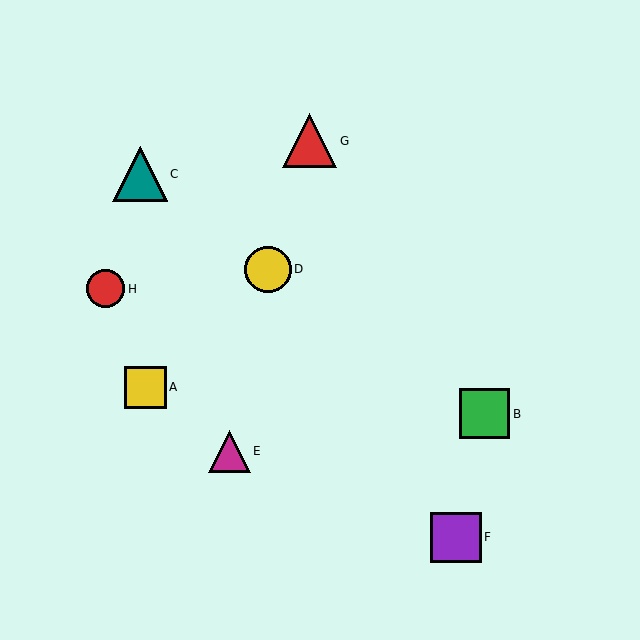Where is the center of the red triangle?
The center of the red triangle is at (310, 141).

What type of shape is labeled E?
Shape E is a magenta triangle.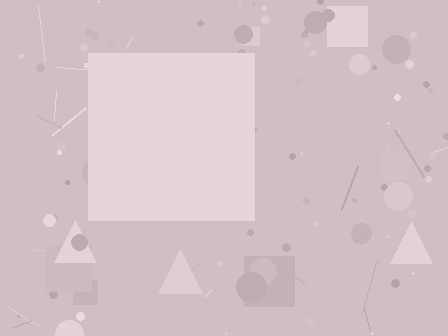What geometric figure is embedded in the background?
A square is embedded in the background.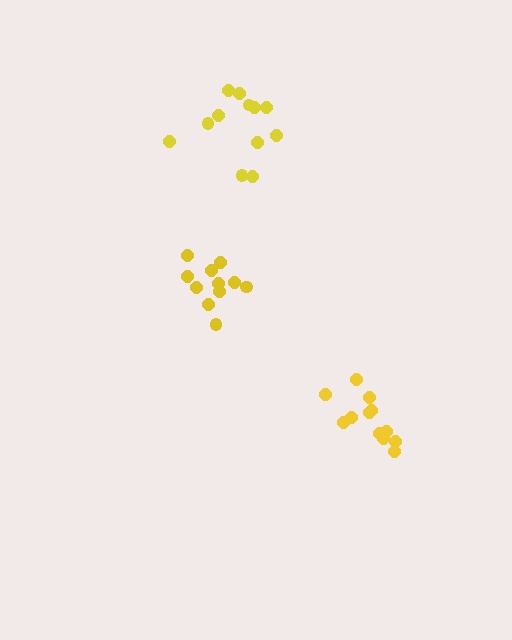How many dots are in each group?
Group 1: 12 dots, Group 2: 12 dots, Group 3: 11 dots (35 total).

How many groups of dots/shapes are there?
There are 3 groups.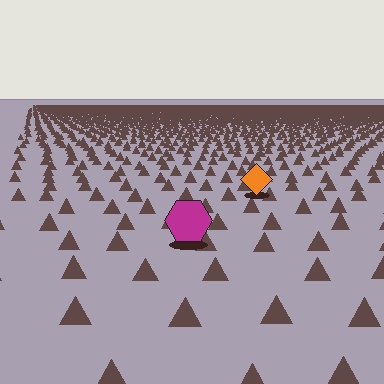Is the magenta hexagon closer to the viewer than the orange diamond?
Yes. The magenta hexagon is closer — you can tell from the texture gradient: the ground texture is coarser near it.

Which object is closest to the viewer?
The magenta hexagon is closest. The texture marks near it are larger and more spread out.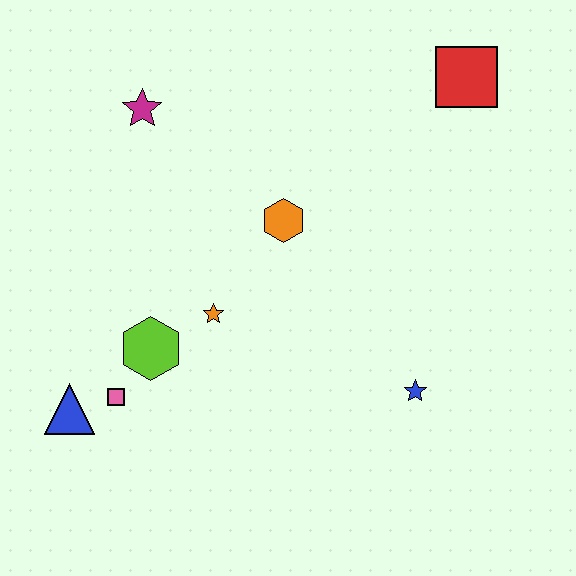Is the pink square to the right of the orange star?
No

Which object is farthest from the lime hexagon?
The red square is farthest from the lime hexagon.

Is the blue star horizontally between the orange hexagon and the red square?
Yes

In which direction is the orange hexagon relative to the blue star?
The orange hexagon is above the blue star.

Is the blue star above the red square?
No